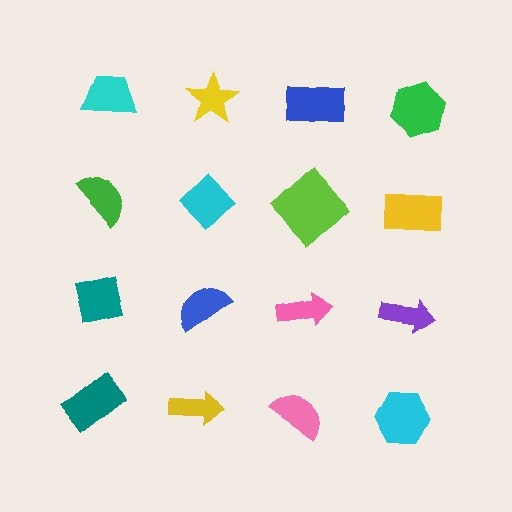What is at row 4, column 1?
A teal rectangle.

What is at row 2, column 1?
A green semicircle.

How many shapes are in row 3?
4 shapes.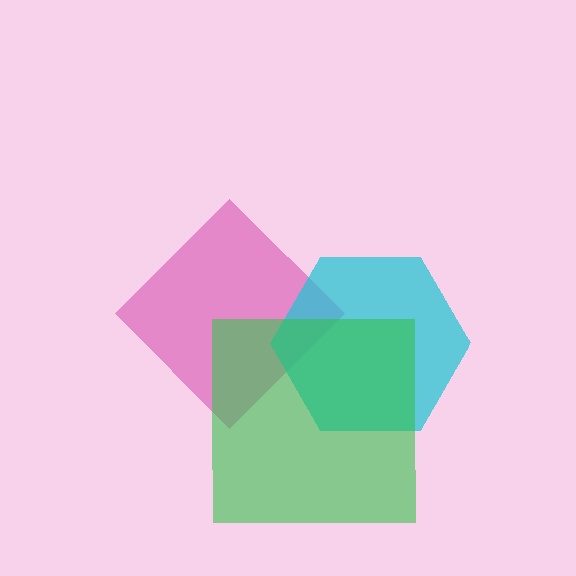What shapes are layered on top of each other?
The layered shapes are: a pink diamond, a cyan hexagon, a green square.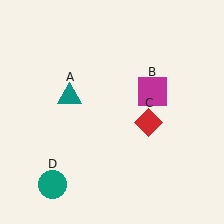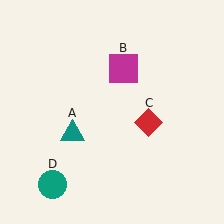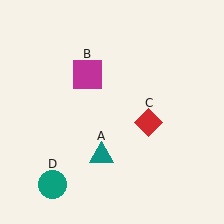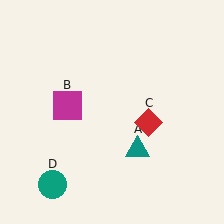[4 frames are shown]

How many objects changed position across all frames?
2 objects changed position: teal triangle (object A), magenta square (object B).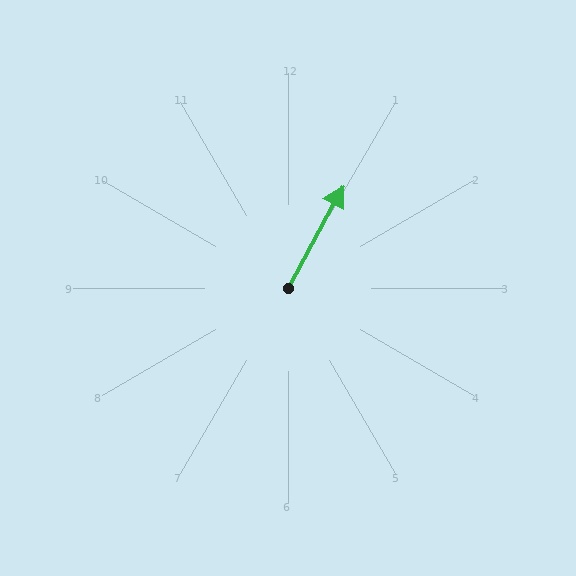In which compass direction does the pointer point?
Northeast.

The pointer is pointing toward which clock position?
Roughly 1 o'clock.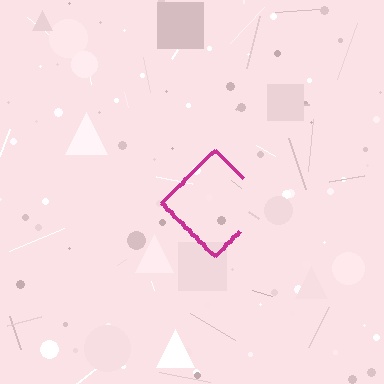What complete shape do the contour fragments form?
The contour fragments form a diamond.